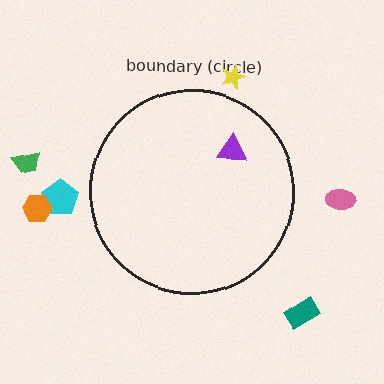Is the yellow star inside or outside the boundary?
Outside.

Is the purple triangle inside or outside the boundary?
Inside.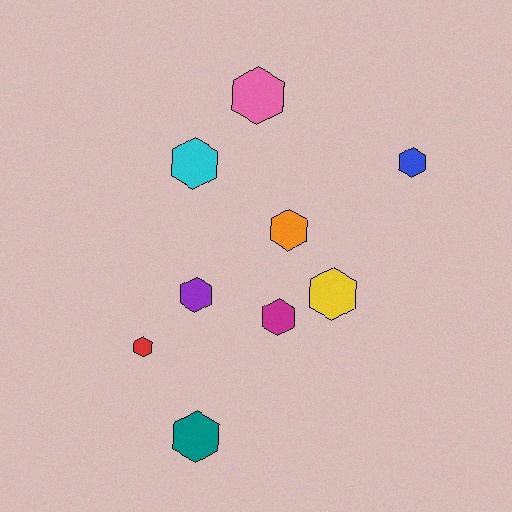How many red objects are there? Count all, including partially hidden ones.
There is 1 red object.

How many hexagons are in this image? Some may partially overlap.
There are 9 hexagons.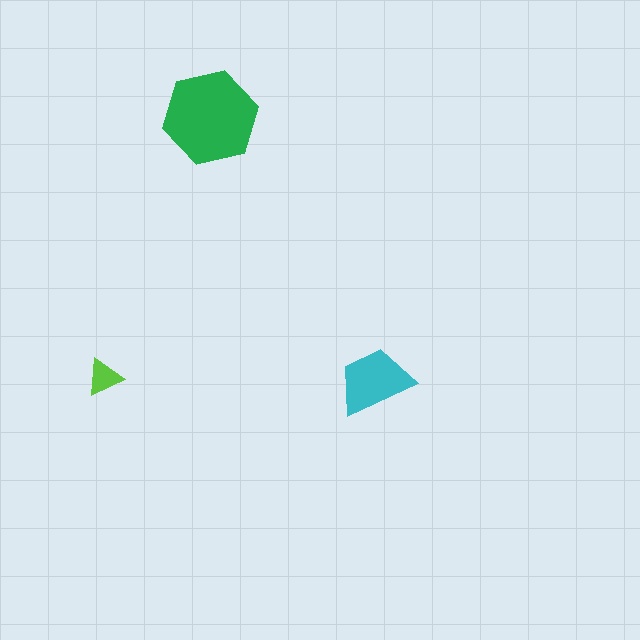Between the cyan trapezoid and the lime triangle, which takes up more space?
The cyan trapezoid.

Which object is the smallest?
The lime triangle.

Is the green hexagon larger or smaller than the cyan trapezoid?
Larger.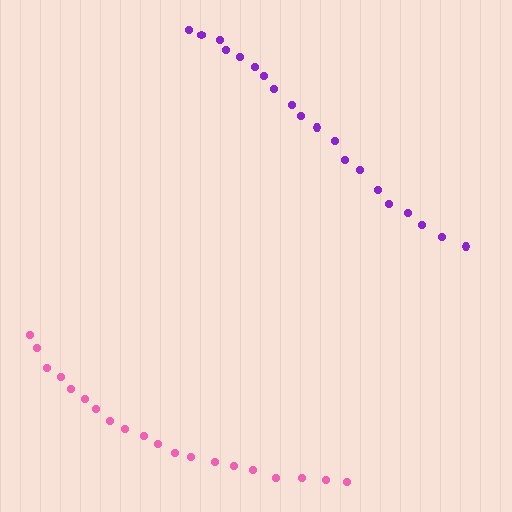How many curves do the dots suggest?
There are 2 distinct paths.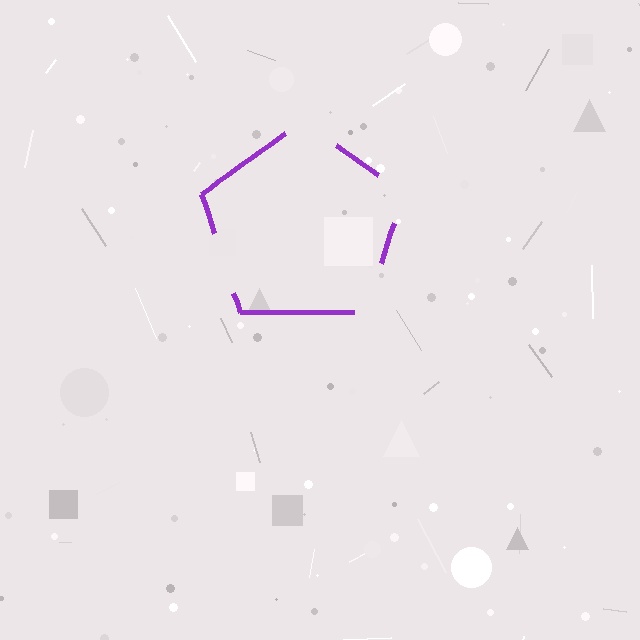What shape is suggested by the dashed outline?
The dashed outline suggests a pentagon.